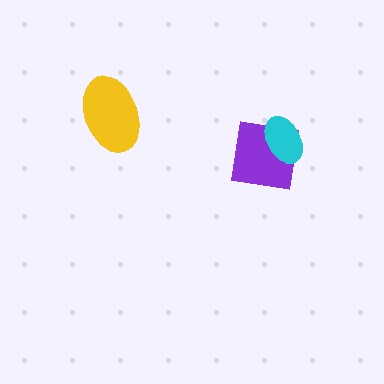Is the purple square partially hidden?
Yes, it is partially covered by another shape.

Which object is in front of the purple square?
The cyan ellipse is in front of the purple square.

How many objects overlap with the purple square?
1 object overlaps with the purple square.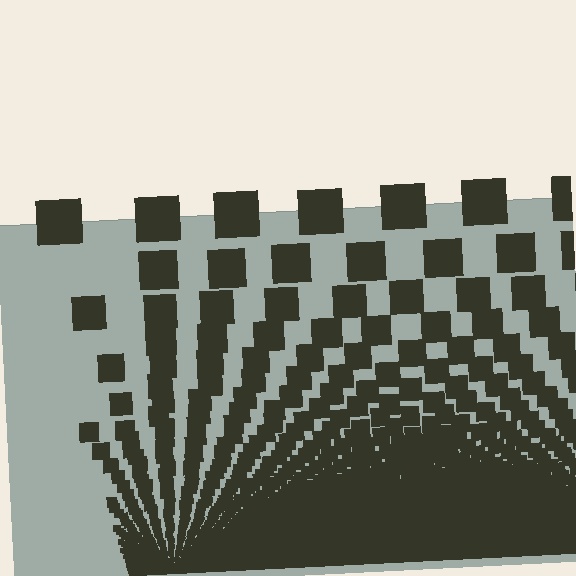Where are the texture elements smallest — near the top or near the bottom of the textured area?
Near the bottom.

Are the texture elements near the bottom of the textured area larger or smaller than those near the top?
Smaller. The gradient is inverted — elements near the bottom are smaller and denser.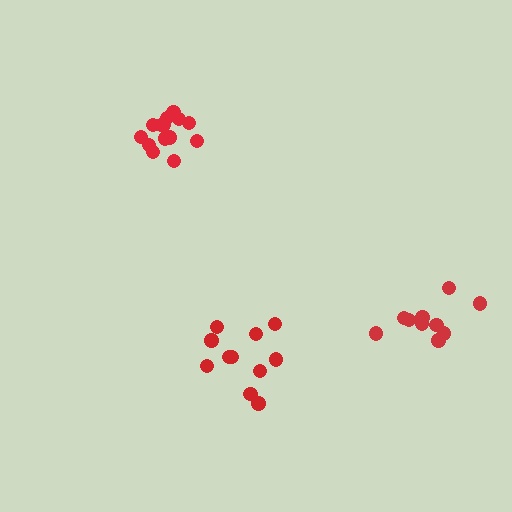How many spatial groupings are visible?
There are 3 spatial groupings.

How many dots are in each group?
Group 1: 11 dots, Group 2: 11 dots, Group 3: 14 dots (36 total).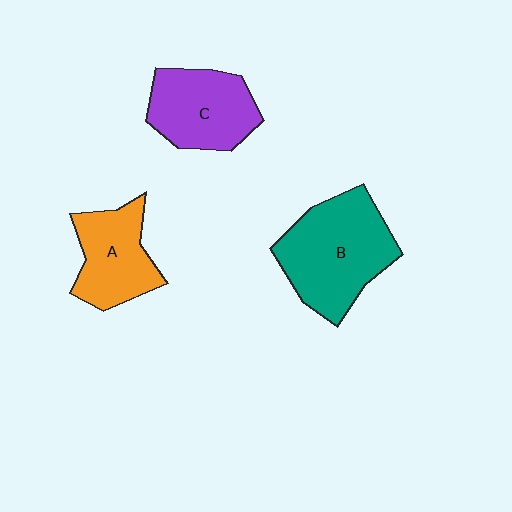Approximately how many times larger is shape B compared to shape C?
Approximately 1.4 times.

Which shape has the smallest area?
Shape A (orange).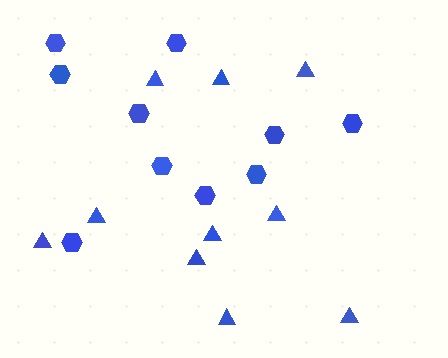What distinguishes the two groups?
There are 2 groups: one group of hexagons (10) and one group of triangles (10).